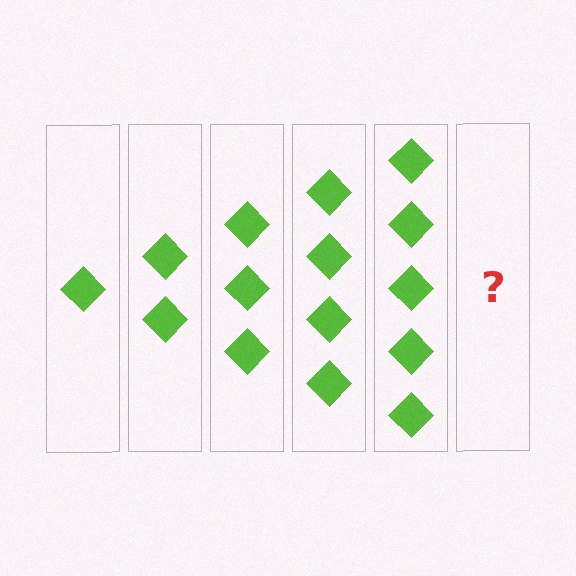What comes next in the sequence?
The next element should be 6 diamonds.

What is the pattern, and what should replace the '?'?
The pattern is that each step adds one more diamond. The '?' should be 6 diamonds.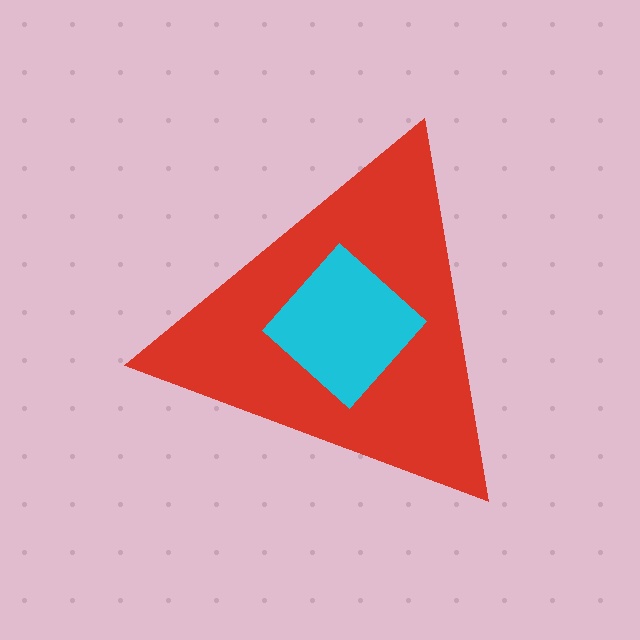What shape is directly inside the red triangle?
The cyan diamond.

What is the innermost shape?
The cyan diamond.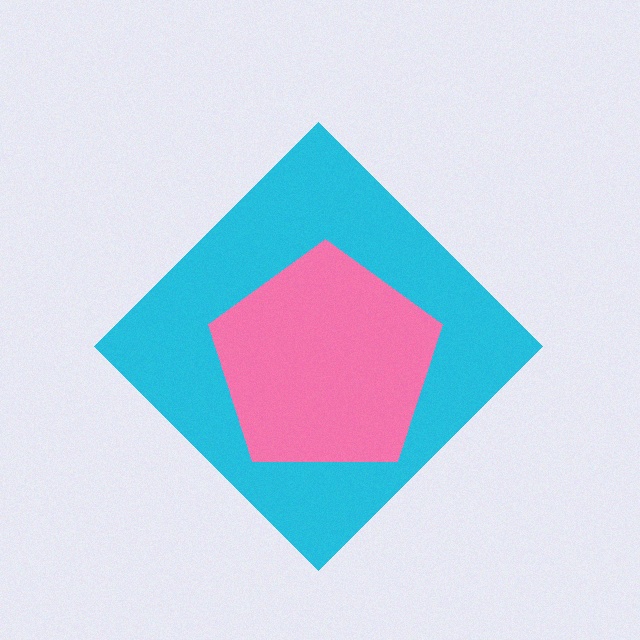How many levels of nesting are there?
2.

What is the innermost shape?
The pink pentagon.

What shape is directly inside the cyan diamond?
The pink pentagon.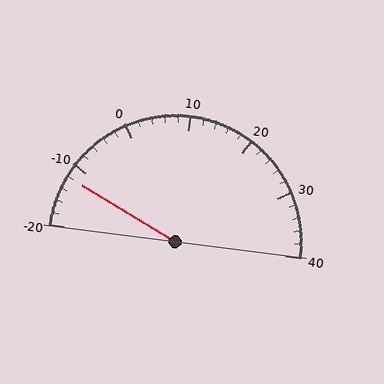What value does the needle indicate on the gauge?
The needle indicates approximately -12.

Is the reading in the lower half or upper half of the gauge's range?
The reading is in the lower half of the range (-20 to 40).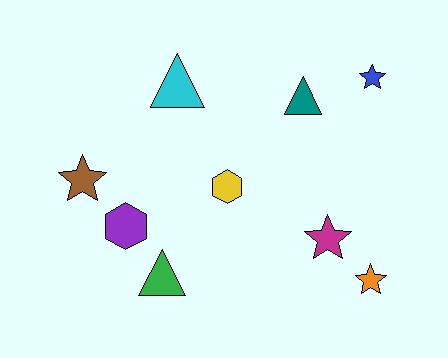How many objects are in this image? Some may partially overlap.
There are 9 objects.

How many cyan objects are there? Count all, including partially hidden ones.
There is 1 cyan object.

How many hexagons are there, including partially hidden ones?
There are 2 hexagons.